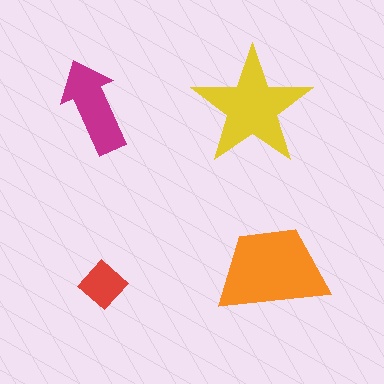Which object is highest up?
The magenta arrow is topmost.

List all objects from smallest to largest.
The red diamond, the magenta arrow, the yellow star, the orange trapezoid.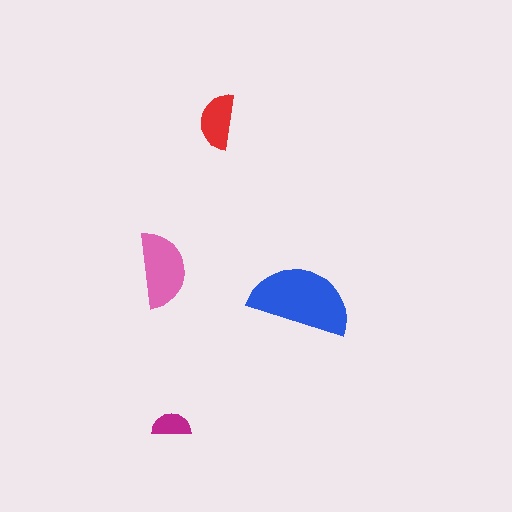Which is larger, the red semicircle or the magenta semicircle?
The red one.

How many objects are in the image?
There are 4 objects in the image.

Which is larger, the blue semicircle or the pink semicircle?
The blue one.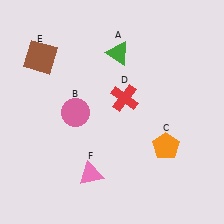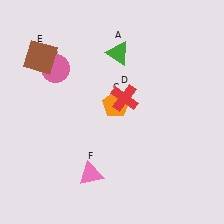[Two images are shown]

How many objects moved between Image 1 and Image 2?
2 objects moved between the two images.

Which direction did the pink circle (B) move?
The pink circle (B) moved up.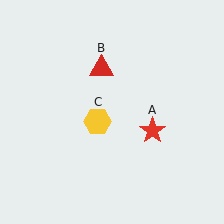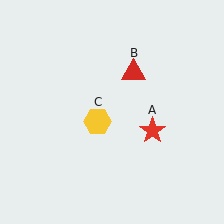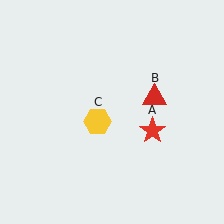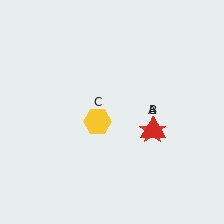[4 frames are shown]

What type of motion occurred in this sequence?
The red triangle (object B) rotated clockwise around the center of the scene.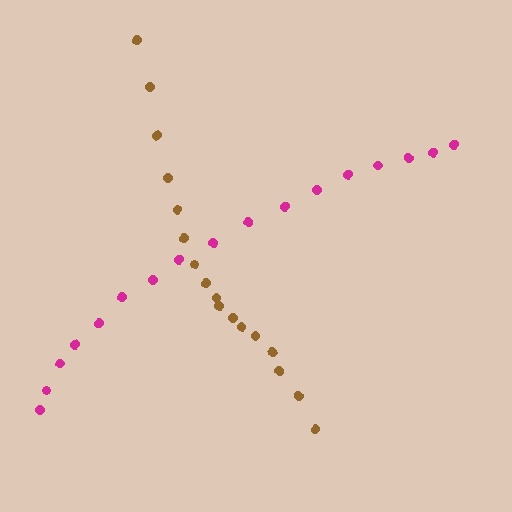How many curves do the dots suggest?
There are 2 distinct paths.